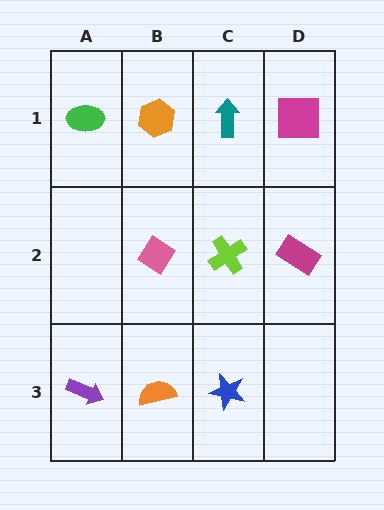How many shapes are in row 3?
3 shapes.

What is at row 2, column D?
A magenta rectangle.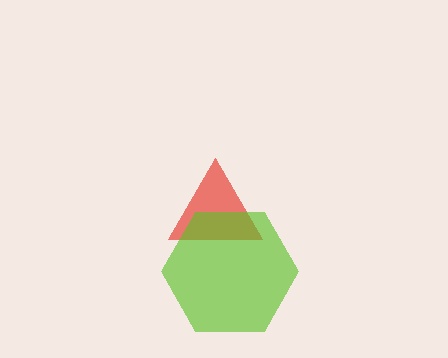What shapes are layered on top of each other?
The layered shapes are: a red triangle, a lime hexagon.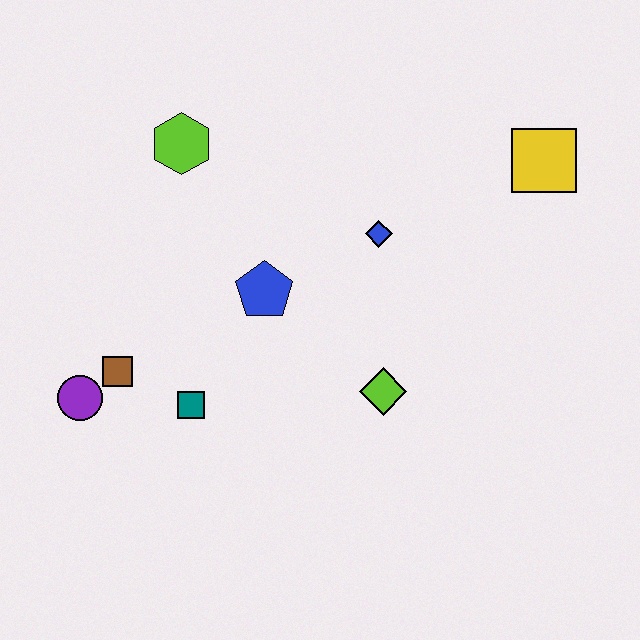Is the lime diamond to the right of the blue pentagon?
Yes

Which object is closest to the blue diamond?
The blue pentagon is closest to the blue diamond.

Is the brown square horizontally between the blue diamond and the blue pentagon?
No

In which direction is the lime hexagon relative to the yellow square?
The lime hexagon is to the left of the yellow square.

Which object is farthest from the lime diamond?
The lime hexagon is farthest from the lime diamond.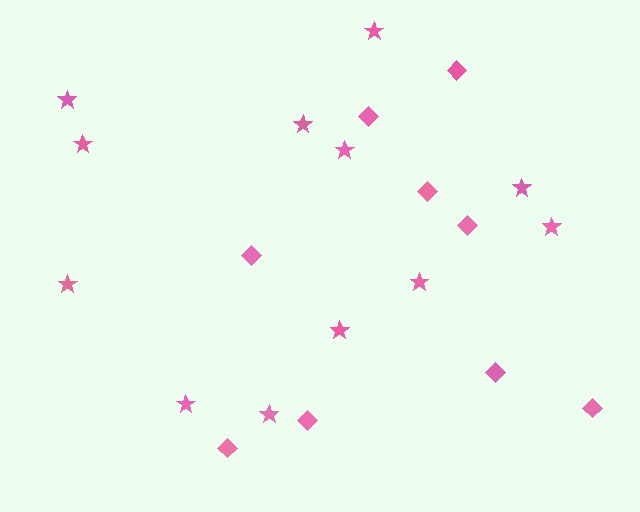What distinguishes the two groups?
There are 2 groups: one group of stars (12) and one group of diamonds (9).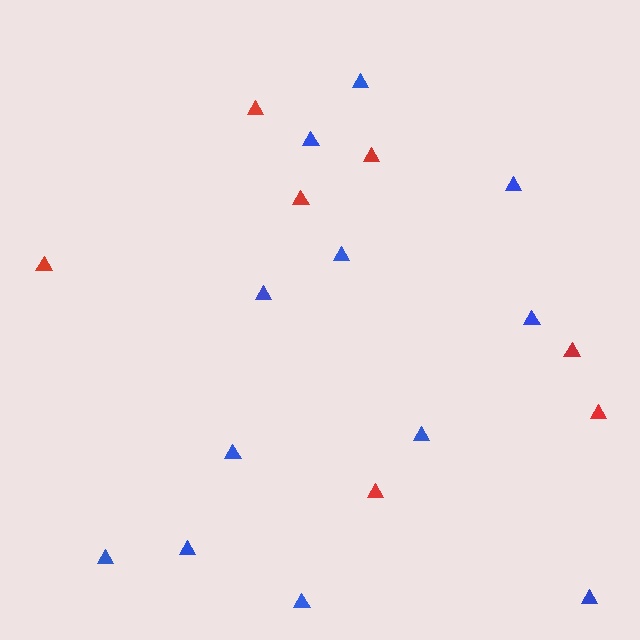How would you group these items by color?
There are 2 groups: one group of red triangles (7) and one group of blue triangles (12).